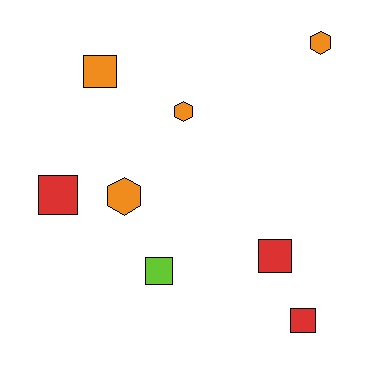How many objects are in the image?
There are 8 objects.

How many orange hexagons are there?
There are 3 orange hexagons.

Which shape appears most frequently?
Square, with 5 objects.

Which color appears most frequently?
Orange, with 4 objects.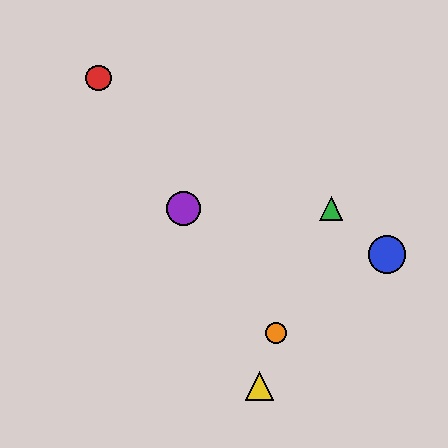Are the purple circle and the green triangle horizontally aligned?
Yes, both are at y≈209.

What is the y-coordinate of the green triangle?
The green triangle is at y≈209.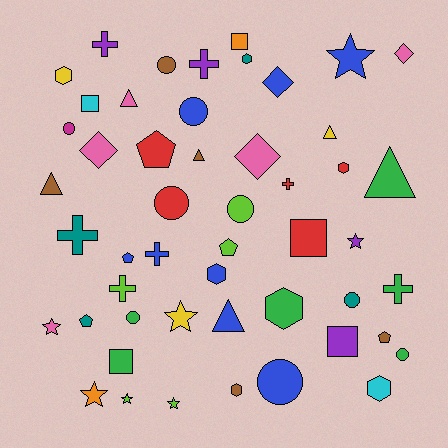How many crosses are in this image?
There are 7 crosses.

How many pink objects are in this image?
There are 5 pink objects.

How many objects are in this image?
There are 50 objects.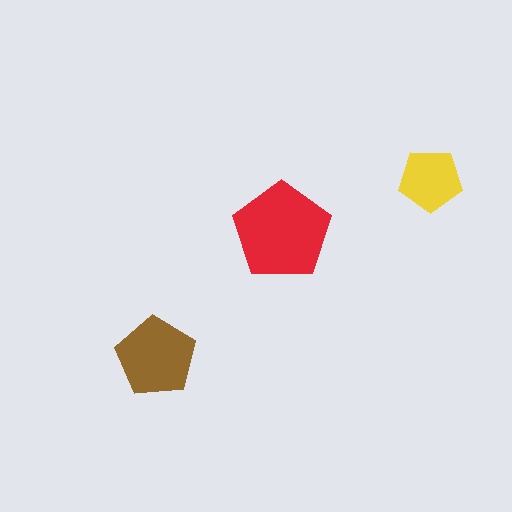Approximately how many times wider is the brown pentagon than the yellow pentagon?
About 1.5 times wider.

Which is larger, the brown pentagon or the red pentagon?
The red one.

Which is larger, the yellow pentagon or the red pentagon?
The red one.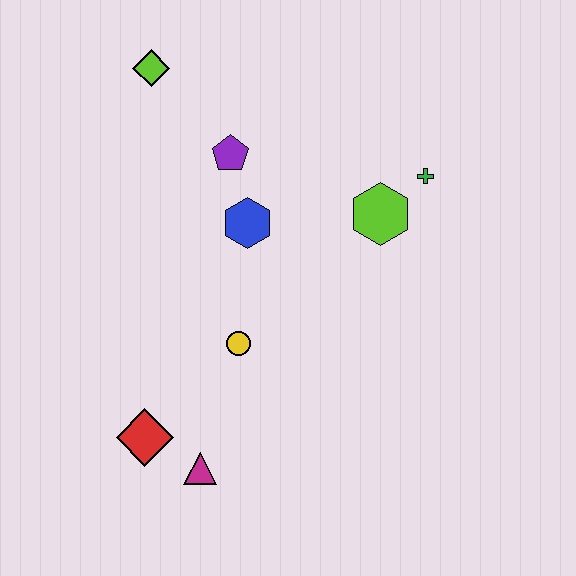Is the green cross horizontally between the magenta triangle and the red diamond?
No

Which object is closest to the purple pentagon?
The blue hexagon is closest to the purple pentagon.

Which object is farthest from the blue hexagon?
The magenta triangle is farthest from the blue hexagon.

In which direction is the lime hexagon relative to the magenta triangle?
The lime hexagon is above the magenta triangle.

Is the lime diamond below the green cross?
No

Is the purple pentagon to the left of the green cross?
Yes